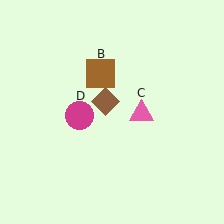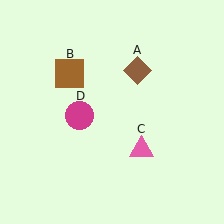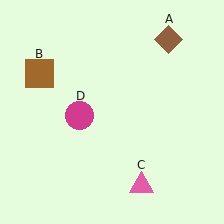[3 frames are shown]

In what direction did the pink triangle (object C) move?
The pink triangle (object C) moved down.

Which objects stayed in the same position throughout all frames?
Magenta circle (object D) remained stationary.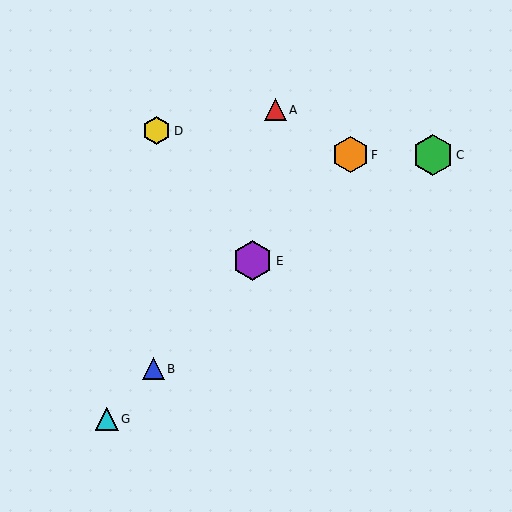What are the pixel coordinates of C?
Object C is at (433, 155).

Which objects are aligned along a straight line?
Objects B, E, F, G are aligned along a straight line.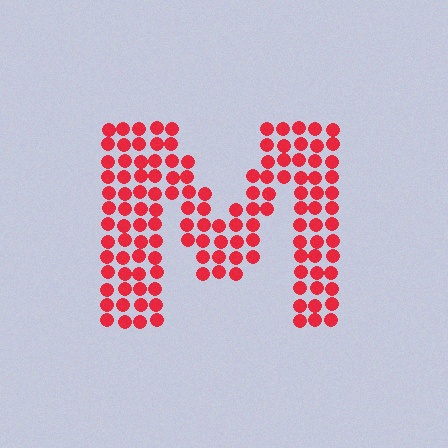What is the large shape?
The large shape is the letter M.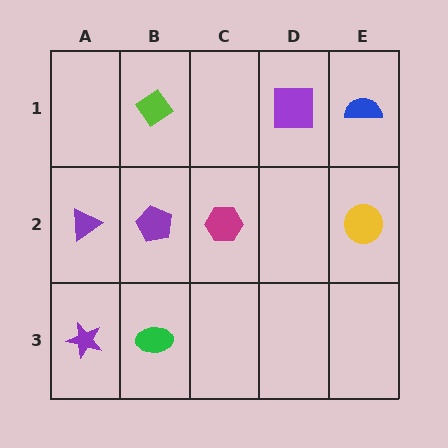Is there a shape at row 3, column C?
No, that cell is empty.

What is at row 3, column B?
A green ellipse.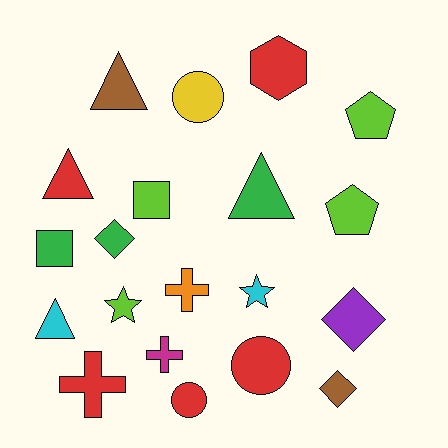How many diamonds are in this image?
There are 3 diamonds.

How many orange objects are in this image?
There is 1 orange object.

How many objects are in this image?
There are 20 objects.